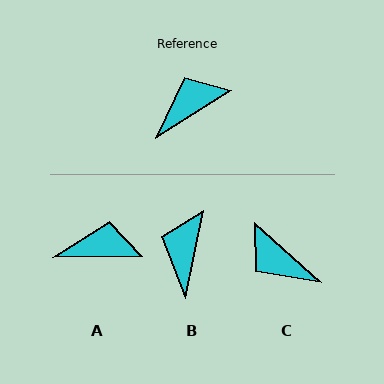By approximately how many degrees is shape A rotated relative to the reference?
Approximately 32 degrees clockwise.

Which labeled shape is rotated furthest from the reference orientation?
C, about 105 degrees away.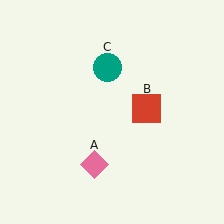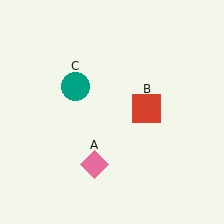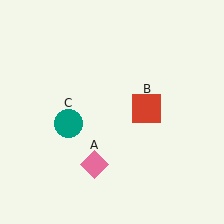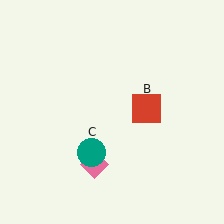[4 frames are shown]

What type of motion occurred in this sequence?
The teal circle (object C) rotated counterclockwise around the center of the scene.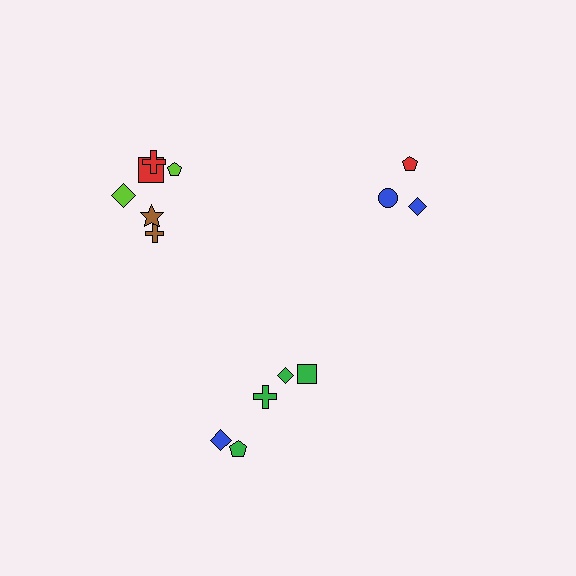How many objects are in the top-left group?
There are 6 objects.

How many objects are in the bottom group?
There are 5 objects.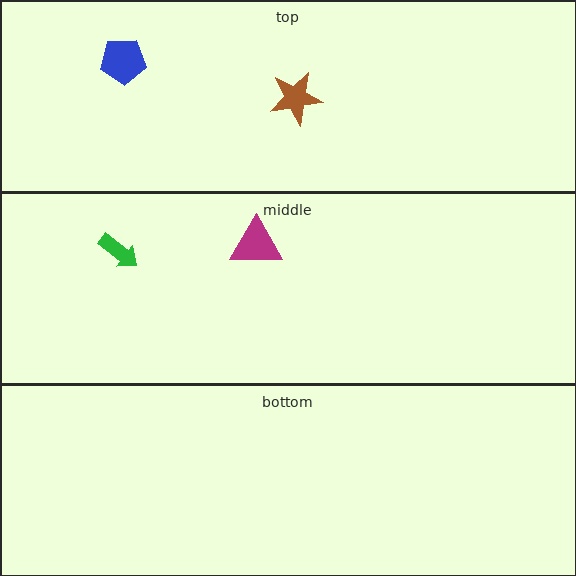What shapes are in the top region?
The blue pentagon, the brown star.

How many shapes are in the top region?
2.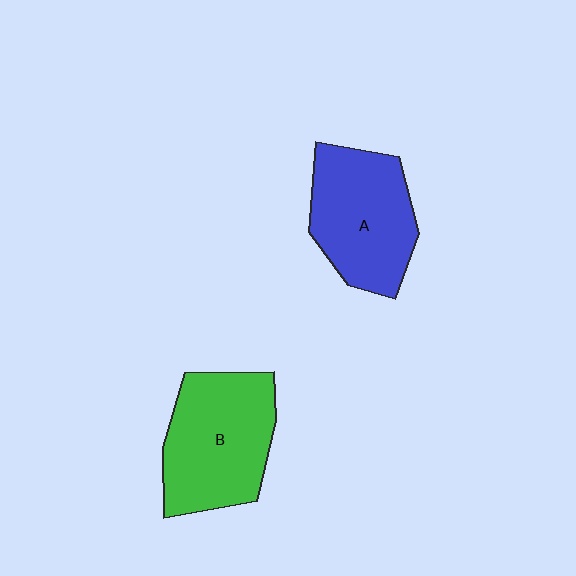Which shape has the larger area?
Shape B (green).